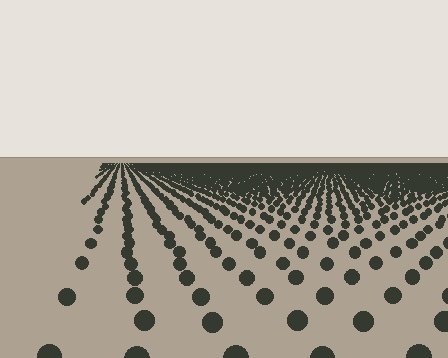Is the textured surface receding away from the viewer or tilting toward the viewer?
The surface is receding away from the viewer. Texture elements get smaller and denser toward the top.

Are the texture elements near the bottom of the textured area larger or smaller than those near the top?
Larger. Near the bottom, elements are closer to the viewer and appear at a bigger on-screen size.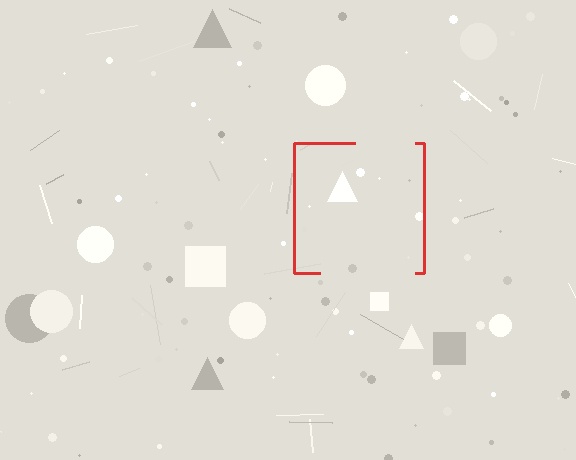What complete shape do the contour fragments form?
The contour fragments form a square.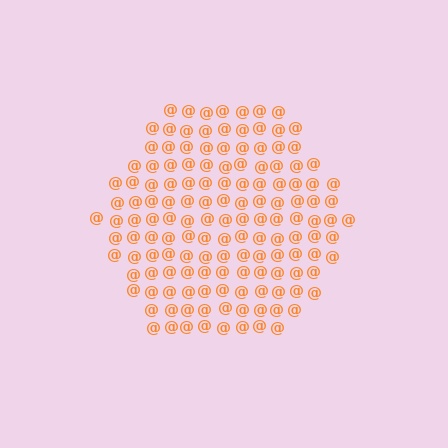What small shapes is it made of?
It is made of small at signs.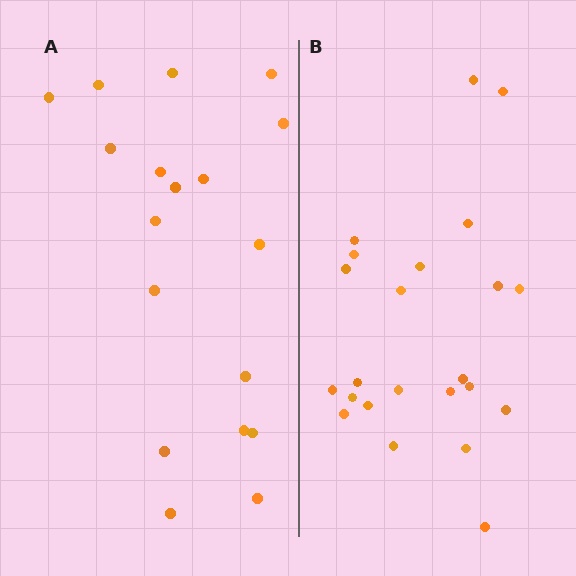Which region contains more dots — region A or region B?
Region B (the right region) has more dots.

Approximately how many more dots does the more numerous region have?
Region B has about 5 more dots than region A.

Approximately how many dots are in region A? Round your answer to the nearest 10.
About 20 dots. (The exact count is 18, which rounds to 20.)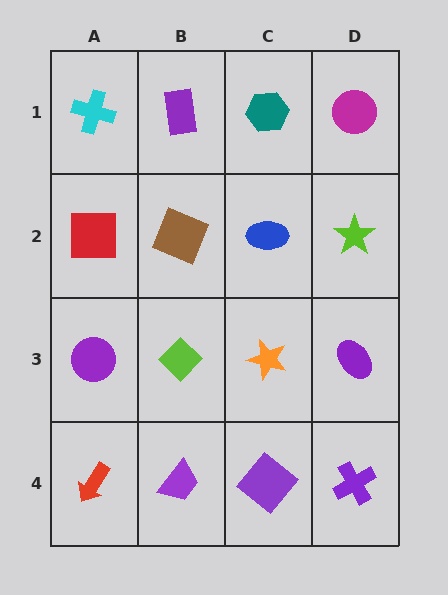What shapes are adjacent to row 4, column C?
An orange star (row 3, column C), a purple trapezoid (row 4, column B), a purple cross (row 4, column D).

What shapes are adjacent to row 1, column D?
A lime star (row 2, column D), a teal hexagon (row 1, column C).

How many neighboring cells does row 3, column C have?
4.